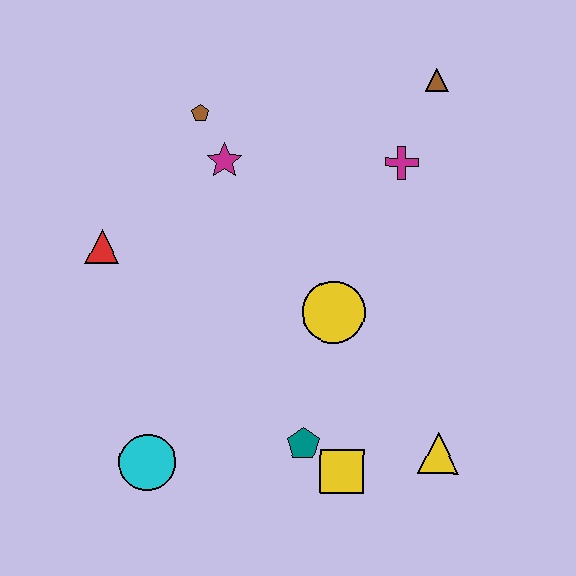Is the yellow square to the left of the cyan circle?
No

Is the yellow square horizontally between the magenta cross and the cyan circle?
Yes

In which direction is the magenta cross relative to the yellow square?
The magenta cross is above the yellow square.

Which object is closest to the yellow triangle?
The yellow square is closest to the yellow triangle.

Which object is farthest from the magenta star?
The yellow triangle is farthest from the magenta star.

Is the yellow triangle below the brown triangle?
Yes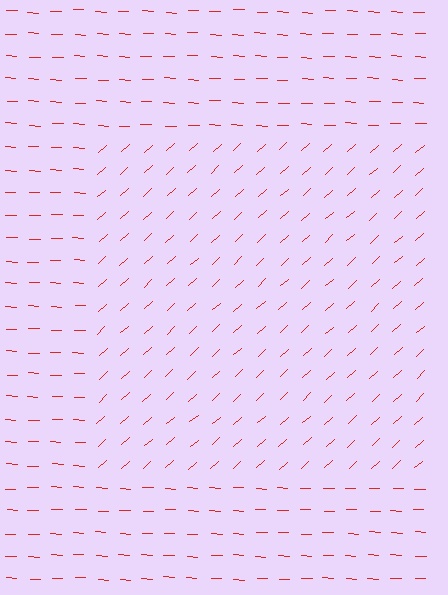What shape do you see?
I see a rectangle.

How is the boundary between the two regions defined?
The boundary is defined purely by a change in line orientation (approximately 45 degrees difference). All lines are the same color and thickness.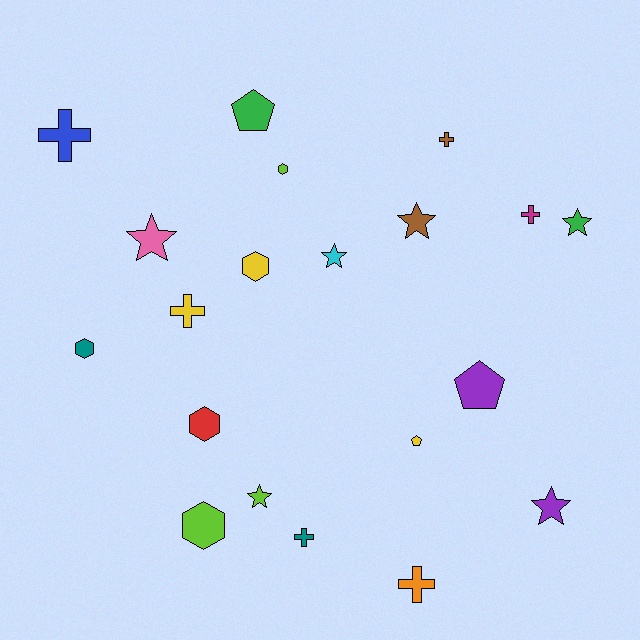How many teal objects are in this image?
There are 2 teal objects.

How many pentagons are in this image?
There are 3 pentagons.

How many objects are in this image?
There are 20 objects.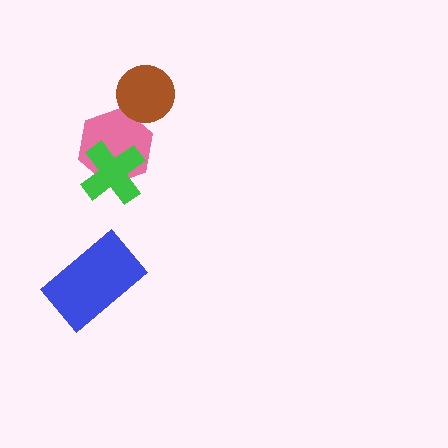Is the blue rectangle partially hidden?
No, no other shape covers it.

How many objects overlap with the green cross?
1 object overlaps with the green cross.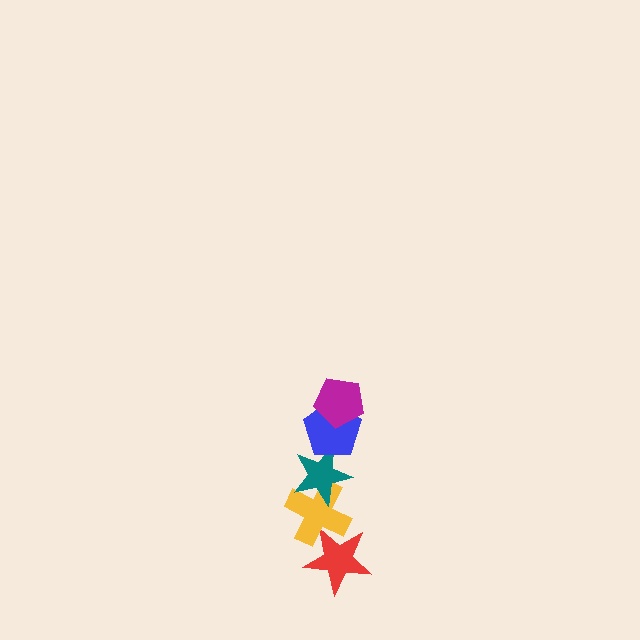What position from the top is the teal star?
The teal star is 3rd from the top.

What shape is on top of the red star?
The yellow cross is on top of the red star.